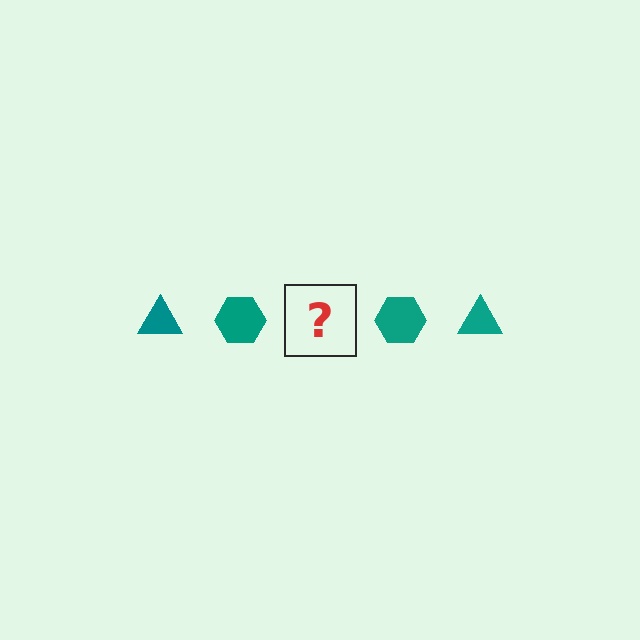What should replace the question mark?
The question mark should be replaced with a teal triangle.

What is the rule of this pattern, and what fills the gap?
The rule is that the pattern cycles through triangle, hexagon shapes in teal. The gap should be filled with a teal triangle.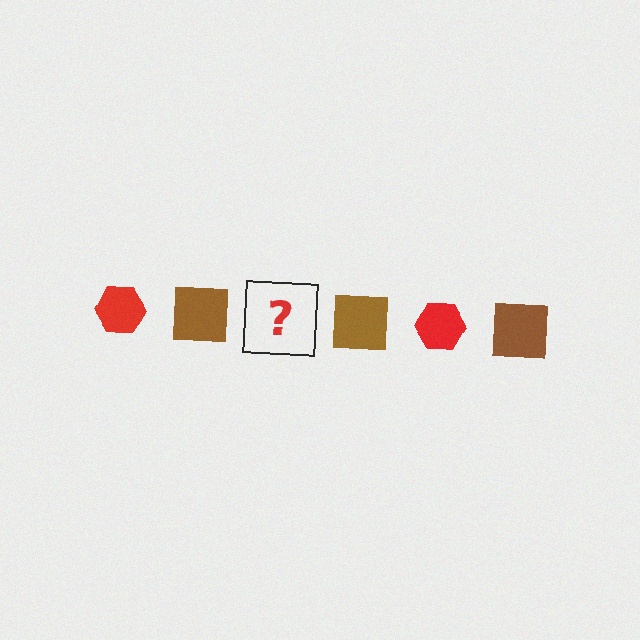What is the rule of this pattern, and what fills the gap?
The rule is that the pattern alternates between red hexagon and brown square. The gap should be filled with a red hexagon.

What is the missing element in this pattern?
The missing element is a red hexagon.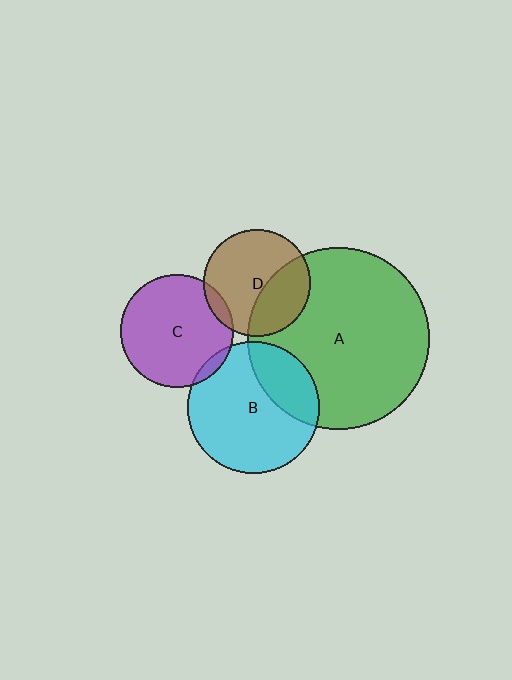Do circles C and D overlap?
Yes.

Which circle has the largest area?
Circle A (green).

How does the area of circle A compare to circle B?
Approximately 1.9 times.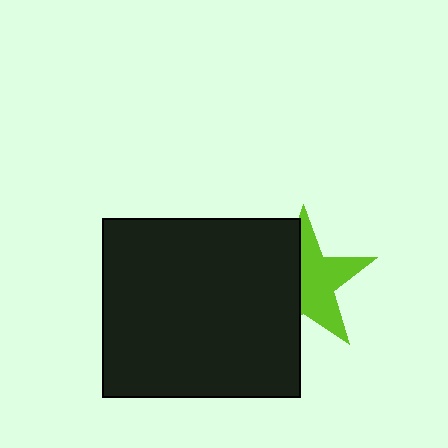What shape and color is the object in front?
The object in front is a black rectangle.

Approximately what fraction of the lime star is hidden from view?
Roughly 46% of the lime star is hidden behind the black rectangle.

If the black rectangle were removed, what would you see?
You would see the complete lime star.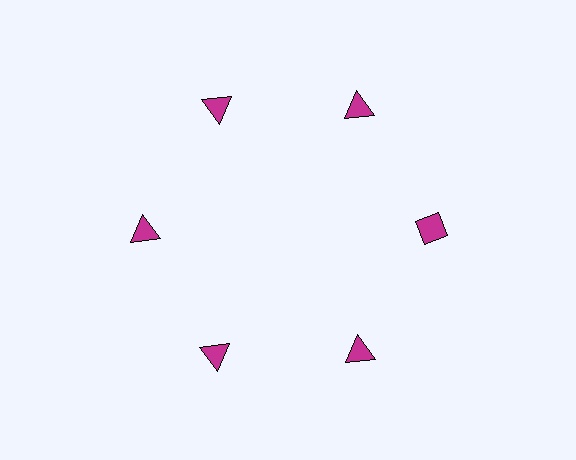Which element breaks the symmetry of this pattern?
The magenta diamond at roughly the 3 o'clock position breaks the symmetry. All other shapes are magenta triangles.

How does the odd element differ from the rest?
It has a different shape: diamond instead of triangle.